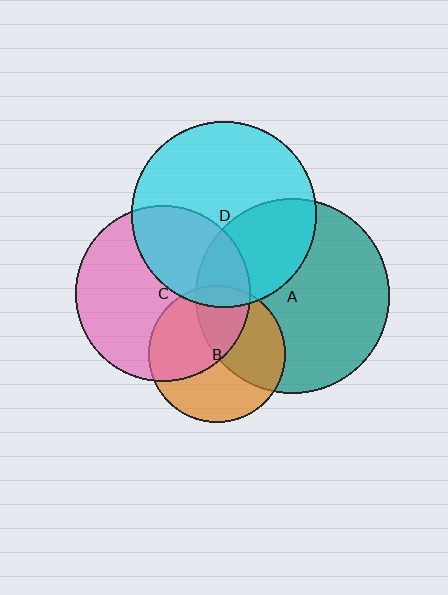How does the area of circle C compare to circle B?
Approximately 1.6 times.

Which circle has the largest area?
Circle A (teal).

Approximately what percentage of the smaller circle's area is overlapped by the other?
Approximately 45%.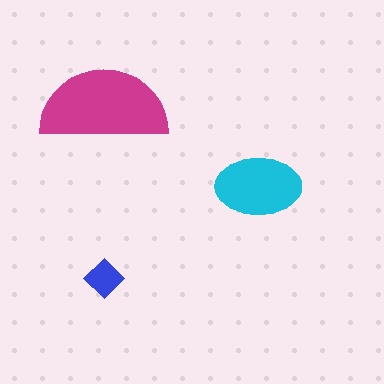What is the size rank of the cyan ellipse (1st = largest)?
2nd.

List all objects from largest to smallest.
The magenta semicircle, the cyan ellipse, the blue diamond.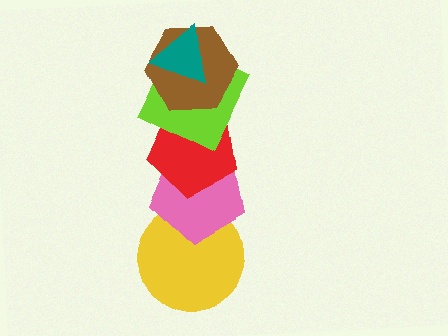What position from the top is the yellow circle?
The yellow circle is 6th from the top.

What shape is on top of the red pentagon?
The lime square is on top of the red pentagon.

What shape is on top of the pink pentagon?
The red pentagon is on top of the pink pentagon.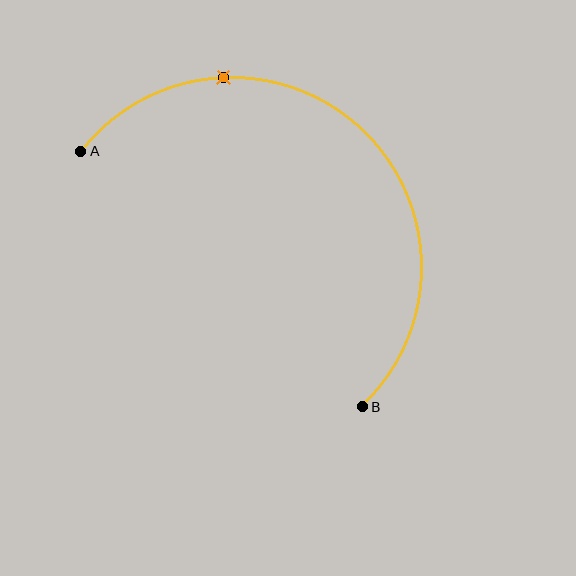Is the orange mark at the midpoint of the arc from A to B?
No. The orange mark lies on the arc but is closer to endpoint A. The arc midpoint would be at the point on the curve equidistant along the arc from both A and B.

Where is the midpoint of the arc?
The arc midpoint is the point on the curve farthest from the straight line joining A and B. It sits above and to the right of that line.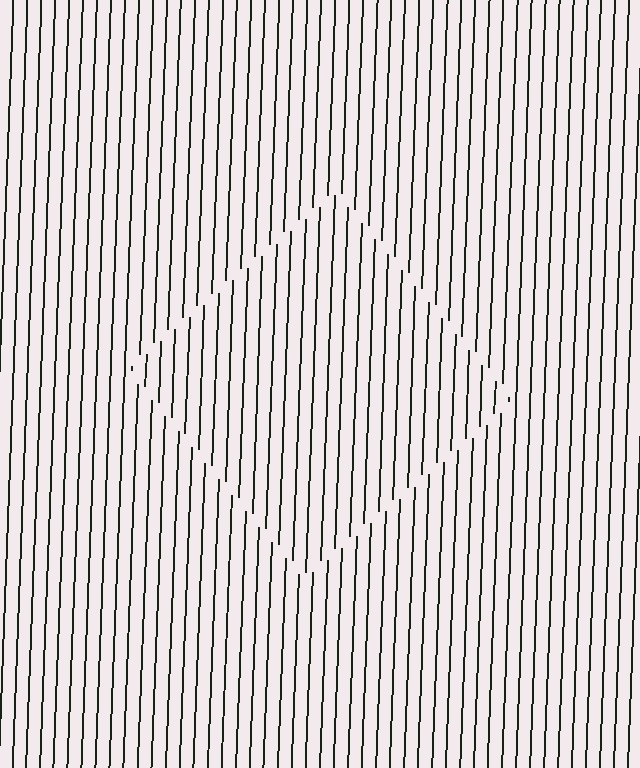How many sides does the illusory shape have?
4 sides — the line-ends trace a square.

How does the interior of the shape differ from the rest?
The interior of the shape contains the same grating, shifted by half a period — the contour is defined by the phase discontinuity where line-ends from the inner and outer gratings abut.